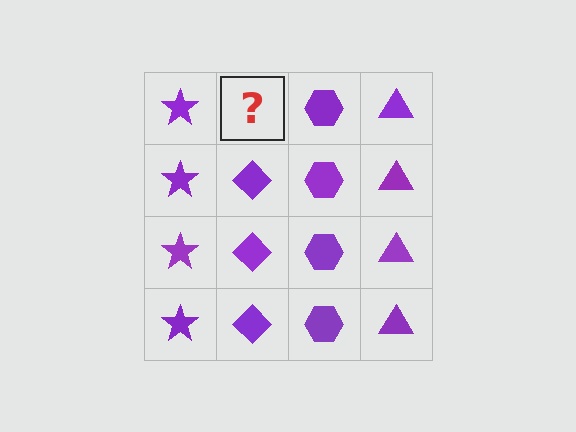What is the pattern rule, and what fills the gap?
The rule is that each column has a consistent shape. The gap should be filled with a purple diamond.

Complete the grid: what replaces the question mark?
The question mark should be replaced with a purple diamond.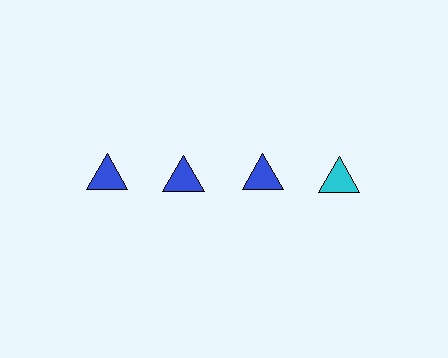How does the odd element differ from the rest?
It has a different color: cyan instead of blue.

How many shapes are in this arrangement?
There are 4 shapes arranged in a grid pattern.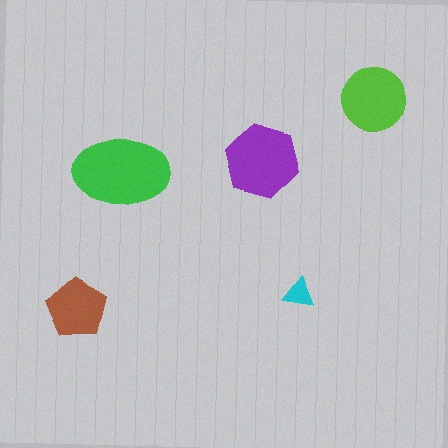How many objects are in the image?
There are 5 objects in the image.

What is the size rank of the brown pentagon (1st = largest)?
4th.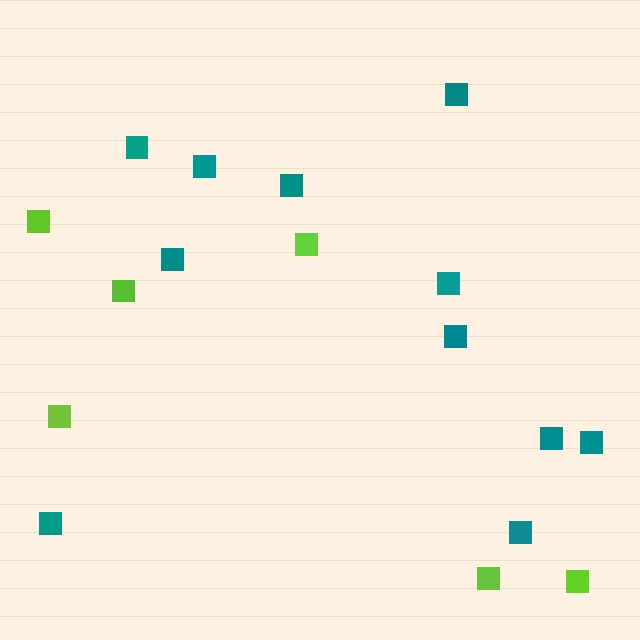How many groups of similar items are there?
There are 2 groups: one group of lime squares (6) and one group of teal squares (11).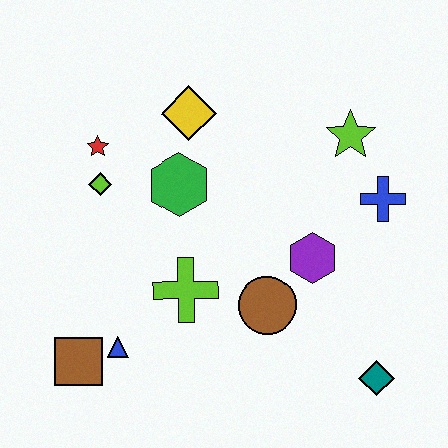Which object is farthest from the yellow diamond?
The teal diamond is farthest from the yellow diamond.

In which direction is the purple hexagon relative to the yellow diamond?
The purple hexagon is below the yellow diamond.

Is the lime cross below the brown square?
No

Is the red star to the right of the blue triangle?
No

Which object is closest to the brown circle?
The purple hexagon is closest to the brown circle.